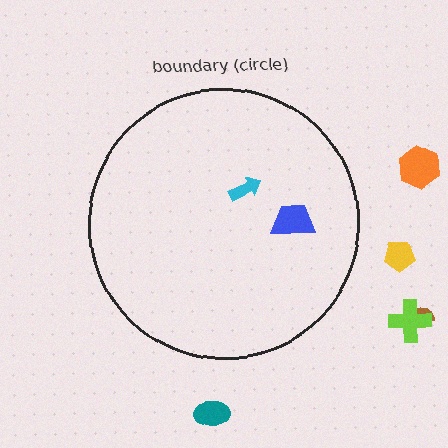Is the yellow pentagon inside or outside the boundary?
Outside.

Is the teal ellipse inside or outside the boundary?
Outside.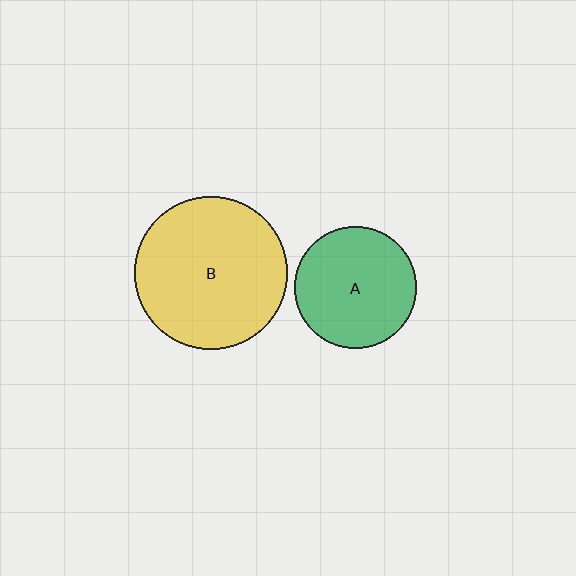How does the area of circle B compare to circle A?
Approximately 1.6 times.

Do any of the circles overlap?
No, none of the circles overlap.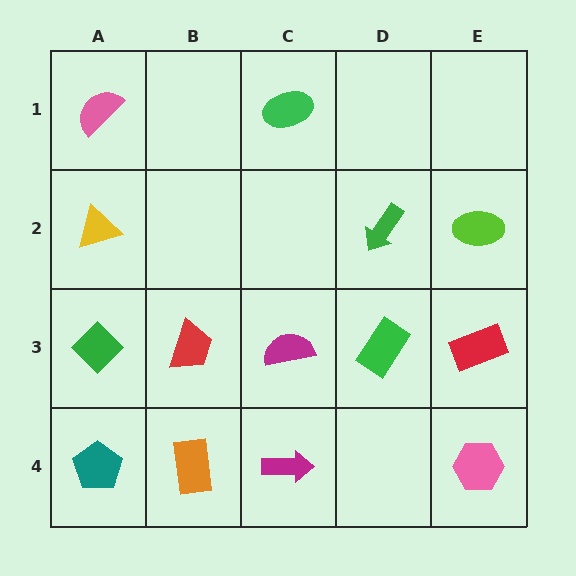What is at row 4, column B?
An orange rectangle.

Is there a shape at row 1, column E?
No, that cell is empty.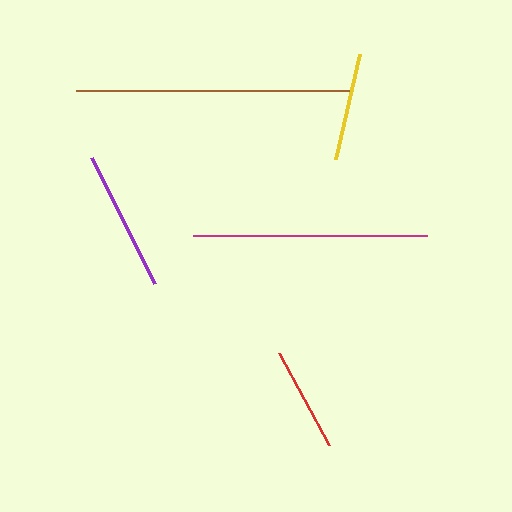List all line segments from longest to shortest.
From longest to shortest: brown, magenta, purple, yellow, red.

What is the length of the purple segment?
The purple segment is approximately 142 pixels long.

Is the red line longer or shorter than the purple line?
The purple line is longer than the red line.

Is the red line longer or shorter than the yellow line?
The yellow line is longer than the red line.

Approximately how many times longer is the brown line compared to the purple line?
The brown line is approximately 2.0 times the length of the purple line.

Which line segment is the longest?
The brown line is the longest at approximately 276 pixels.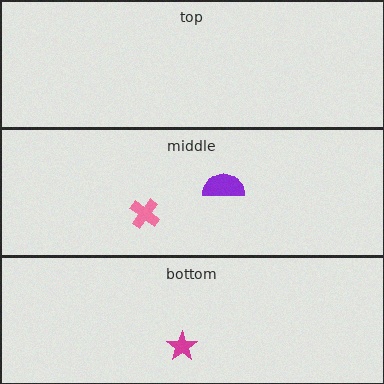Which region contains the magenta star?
The bottom region.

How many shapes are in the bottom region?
1.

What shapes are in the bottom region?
The magenta star.